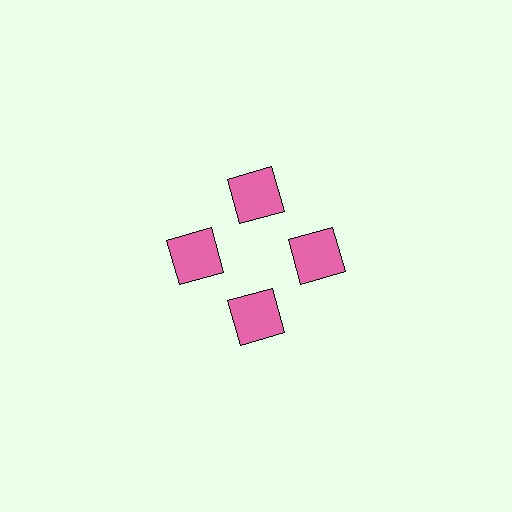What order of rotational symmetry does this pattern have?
This pattern has 4-fold rotational symmetry.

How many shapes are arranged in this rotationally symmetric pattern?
There are 4 shapes, arranged in 4 groups of 1.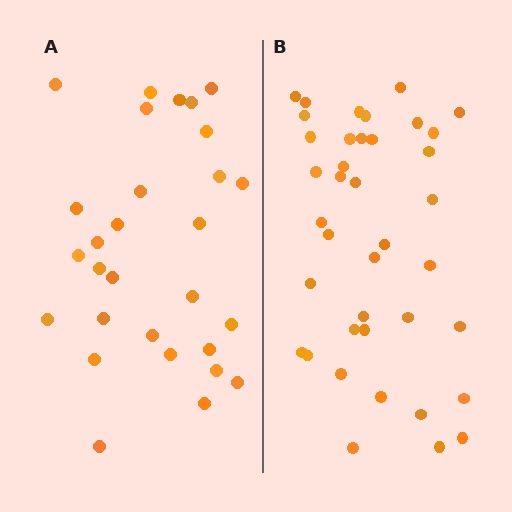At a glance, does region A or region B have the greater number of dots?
Region B (the right region) has more dots.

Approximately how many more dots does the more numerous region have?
Region B has roughly 10 or so more dots than region A.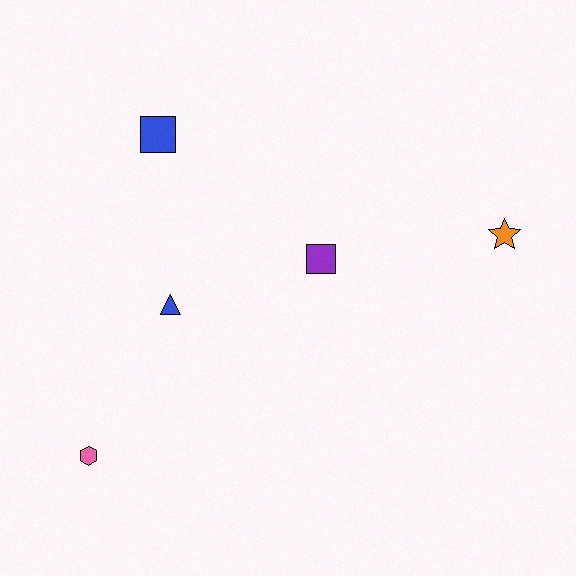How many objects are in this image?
There are 5 objects.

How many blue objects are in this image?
There are 2 blue objects.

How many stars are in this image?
There is 1 star.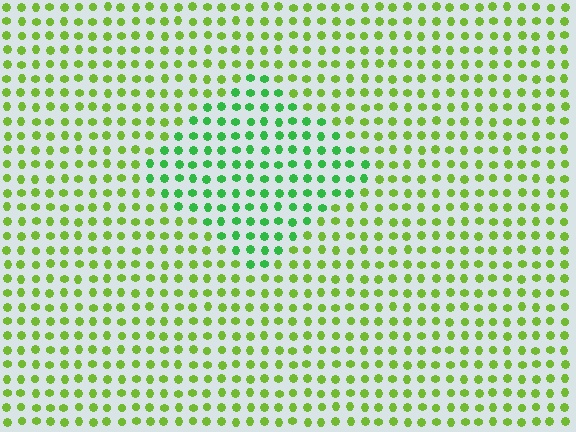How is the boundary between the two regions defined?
The boundary is defined purely by a slight shift in hue (about 36 degrees). Spacing, size, and orientation are identical on both sides.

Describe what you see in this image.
The image is filled with small lime elements in a uniform arrangement. A diamond-shaped region is visible where the elements are tinted to a slightly different hue, forming a subtle color boundary.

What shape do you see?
I see a diamond.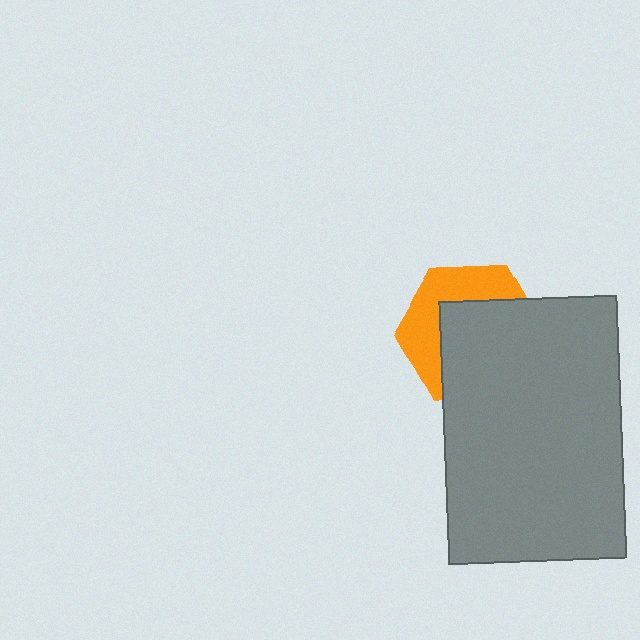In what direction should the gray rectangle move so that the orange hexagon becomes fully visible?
The gray rectangle should move toward the lower-right. That is the shortest direction to clear the overlap and leave the orange hexagon fully visible.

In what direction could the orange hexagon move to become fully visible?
The orange hexagon could move toward the upper-left. That would shift it out from behind the gray rectangle entirely.